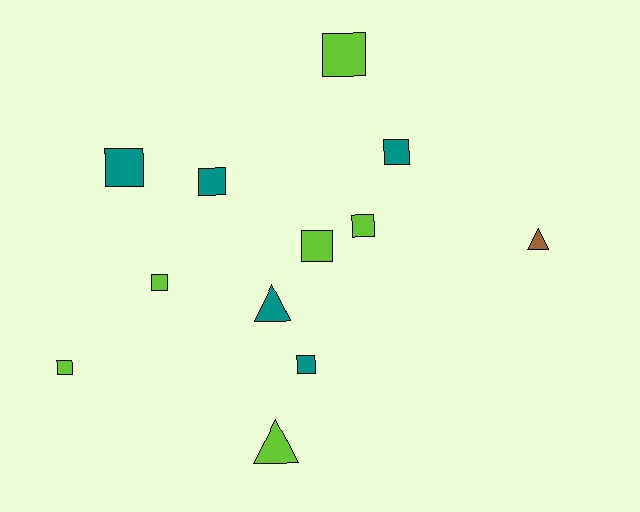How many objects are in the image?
There are 12 objects.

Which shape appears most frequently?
Square, with 9 objects.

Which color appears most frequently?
Lime, with 6 objects.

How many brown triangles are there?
There is 1 brown triangle.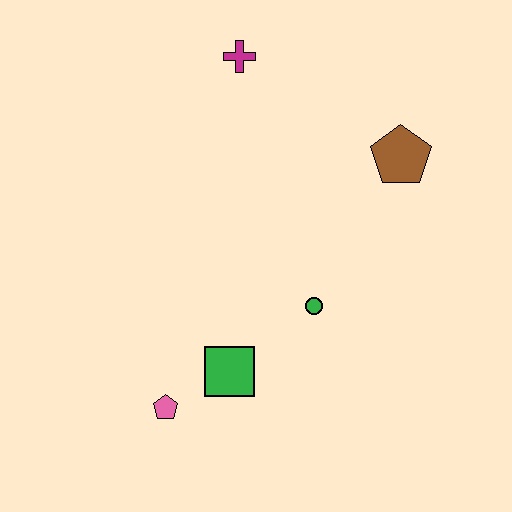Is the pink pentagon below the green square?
Yes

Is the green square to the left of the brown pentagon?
Yes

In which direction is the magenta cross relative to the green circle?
The magenta cross is above the green circle.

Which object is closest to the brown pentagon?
The green circle is closest to the brown pentagon.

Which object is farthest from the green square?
The magenta cross is farthest from the green square.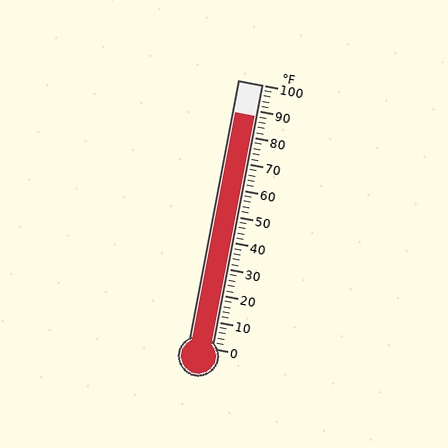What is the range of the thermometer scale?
The thermometer scale ranges from 0°F to 100°F.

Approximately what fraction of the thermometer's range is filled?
The thermometer is filled to approximately 90% of its range.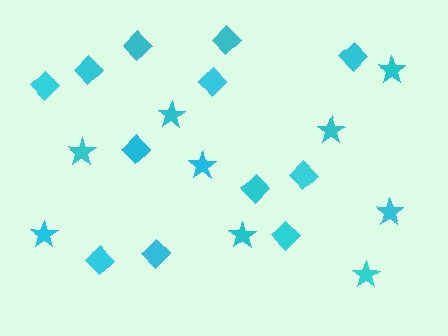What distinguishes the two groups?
There are 2 groups: one group of stars (9) and one group of diamonds (12).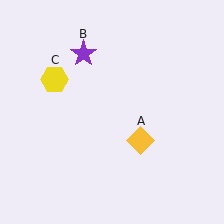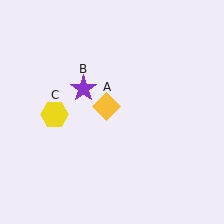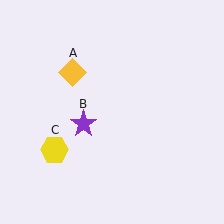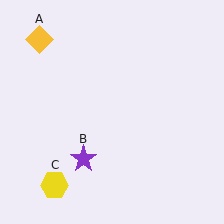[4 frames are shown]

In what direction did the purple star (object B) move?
The purple star (object B) moved down.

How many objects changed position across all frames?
3 objects changed position: yellow diamond (object A), purple star (object B), yellow hexagon (object C).